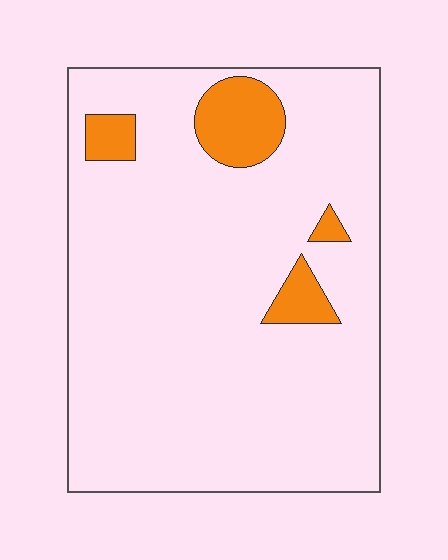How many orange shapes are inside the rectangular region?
4.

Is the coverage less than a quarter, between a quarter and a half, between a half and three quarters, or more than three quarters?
Less than a quarter.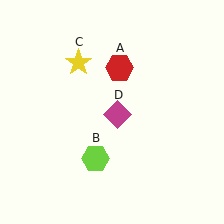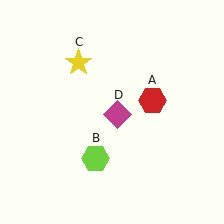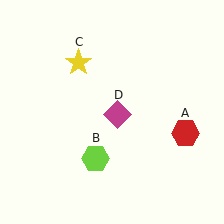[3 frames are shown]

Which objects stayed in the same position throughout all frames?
Lime hexagon (object B) and yellow star (object C) and magenta diamond (object D) remained stationary.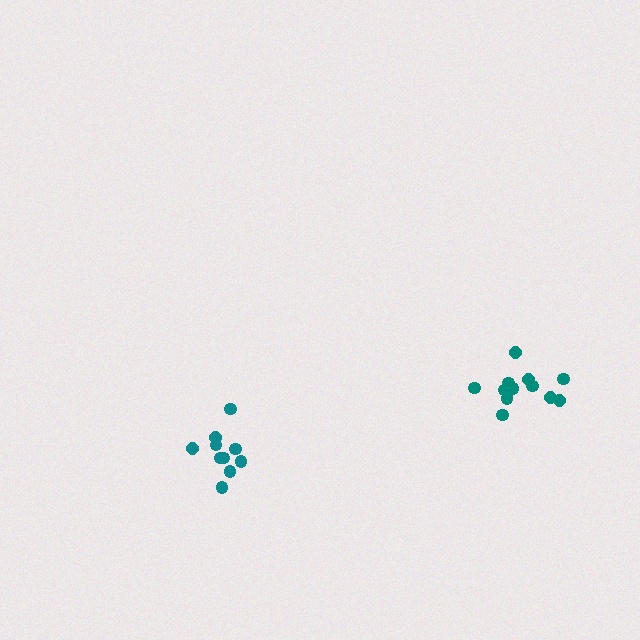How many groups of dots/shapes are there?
There are 2 groups.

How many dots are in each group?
Group 1: 10 dots, Group 2: 13 dots (23 total).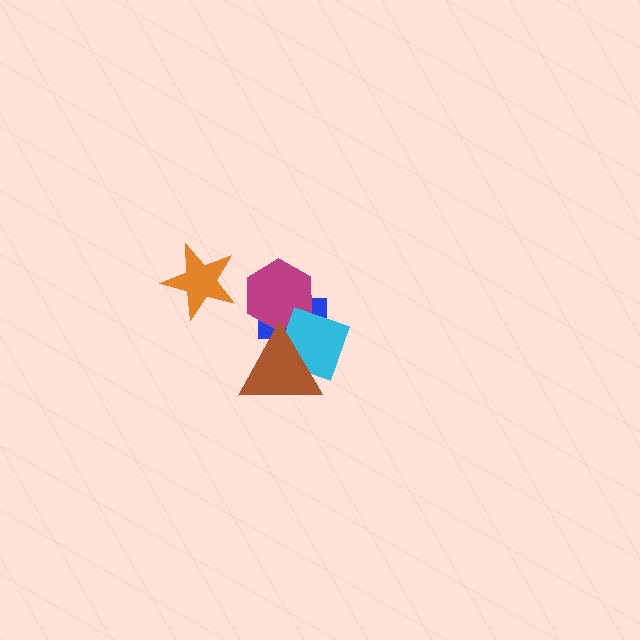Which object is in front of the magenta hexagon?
The brown triangle is in front of the magenta hexagon.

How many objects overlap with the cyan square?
2 objects overlap with the cyan square.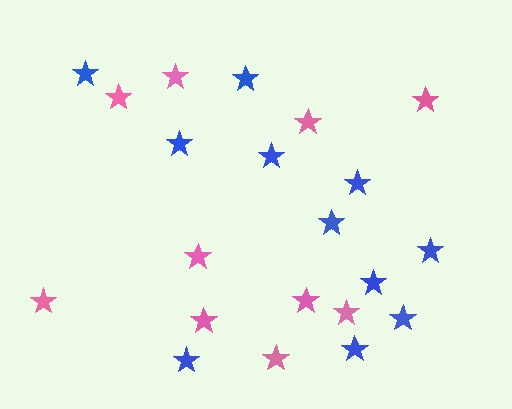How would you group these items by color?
There are 2 groups: one group of pink stars (10) and one group of blue stars (11).